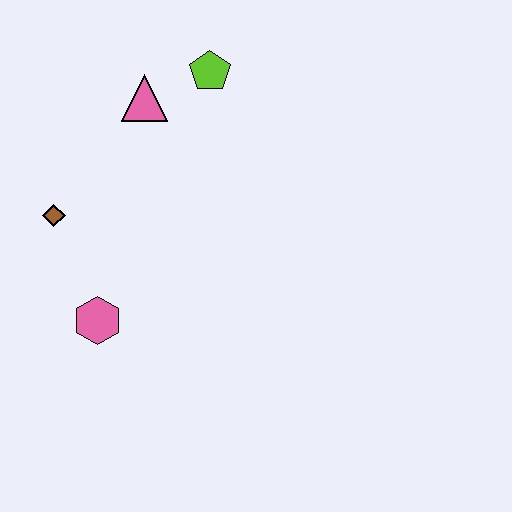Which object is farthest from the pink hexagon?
The lime pentagon is farthest from the pink hexagon.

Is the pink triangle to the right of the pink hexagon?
Yes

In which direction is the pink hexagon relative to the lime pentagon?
The pink hexagon is below the lime pentagon.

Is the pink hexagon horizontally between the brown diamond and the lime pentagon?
Yes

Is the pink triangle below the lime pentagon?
Yes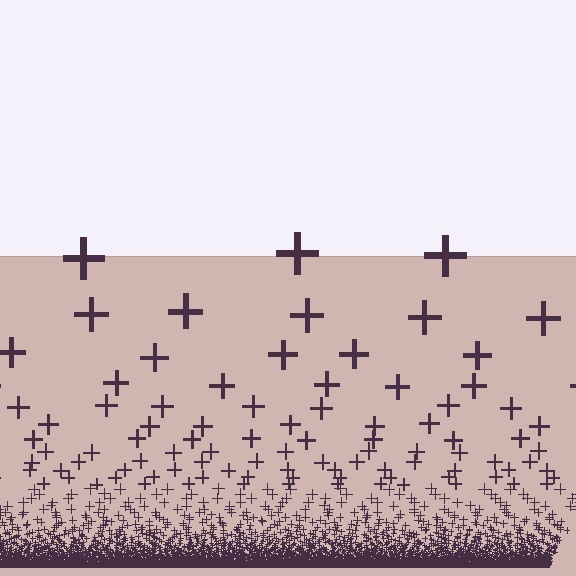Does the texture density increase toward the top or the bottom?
Density increases toward the bottom.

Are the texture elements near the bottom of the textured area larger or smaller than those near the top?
Smaller. The gradient is inverted — elements near the bottom are smaller and denser.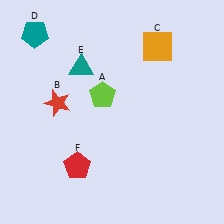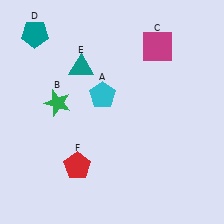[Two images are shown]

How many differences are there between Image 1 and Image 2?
There are 3 differences between the two images.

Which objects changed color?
A changed from lime to cyan. B changed from red to green. C changed from orange to magenta.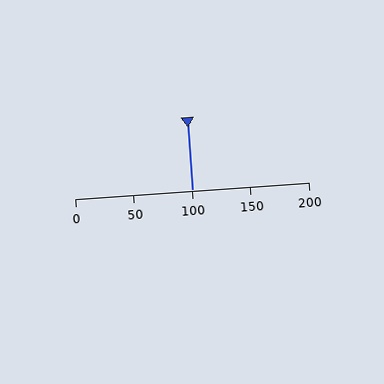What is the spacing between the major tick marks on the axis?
The major ticks are spaced 50 apart.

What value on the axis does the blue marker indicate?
The marker indicates approximately 100.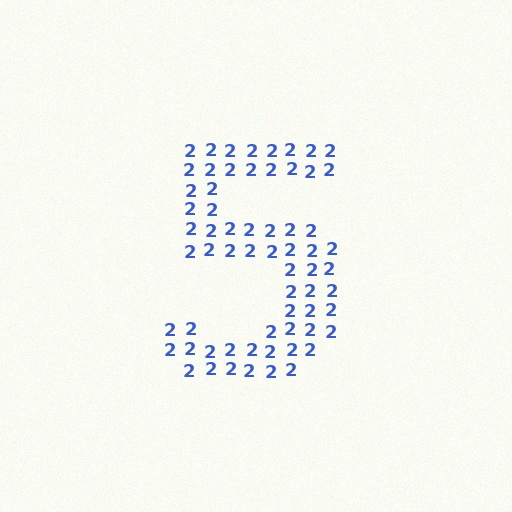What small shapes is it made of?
It is made of small digit 2's.